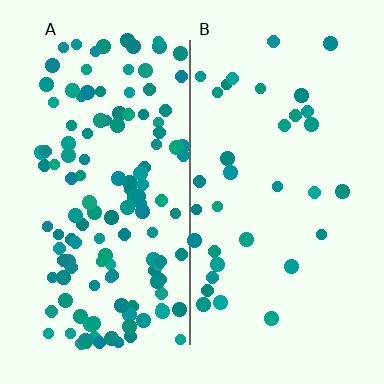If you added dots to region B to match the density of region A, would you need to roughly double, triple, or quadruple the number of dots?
Approximately quadruple.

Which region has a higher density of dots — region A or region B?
A (the left).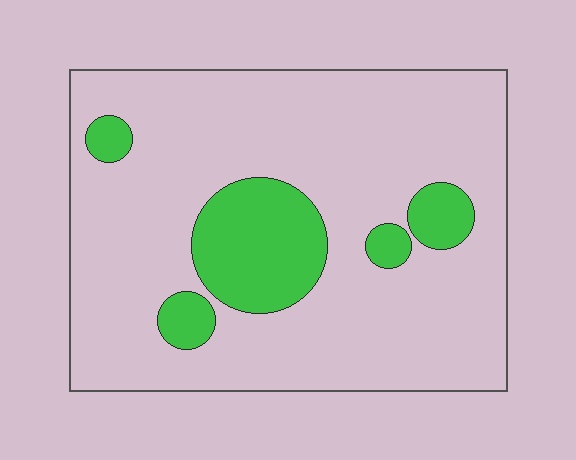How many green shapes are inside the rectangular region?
5.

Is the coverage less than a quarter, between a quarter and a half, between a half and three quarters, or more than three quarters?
Less than a quarter.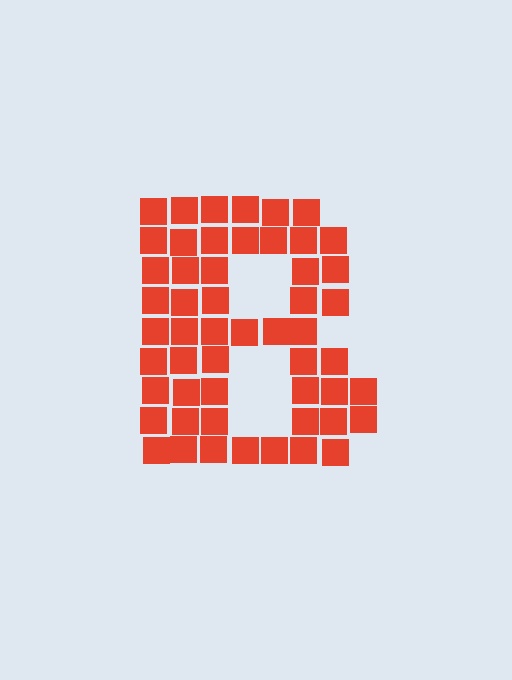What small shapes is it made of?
It is made of small squares.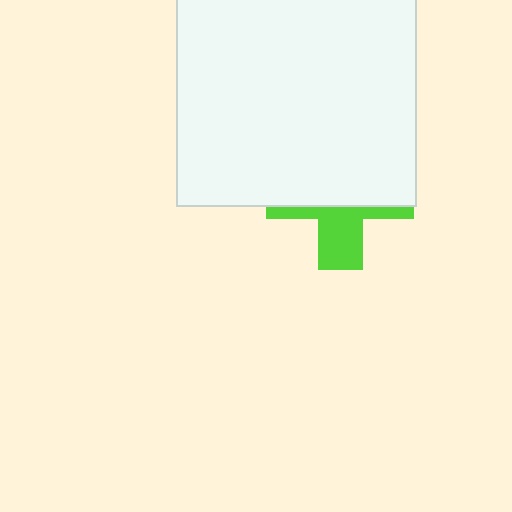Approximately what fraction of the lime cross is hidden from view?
Roughly 65% of the lime cross is hidden behind the white rectangle.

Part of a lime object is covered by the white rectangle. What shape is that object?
It is a cross.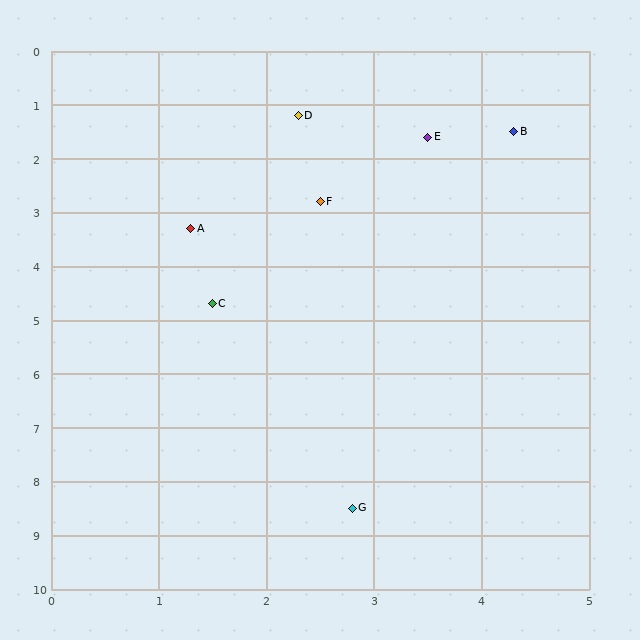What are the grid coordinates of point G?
Point G is at approximately (2.8, 8.5).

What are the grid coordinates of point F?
Point F is at approximately (2.5, 2.8).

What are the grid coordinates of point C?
Point C is at approximately (1.5, 4.7).